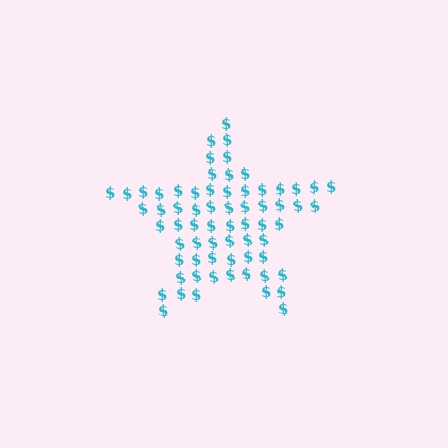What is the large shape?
The large shape is a star.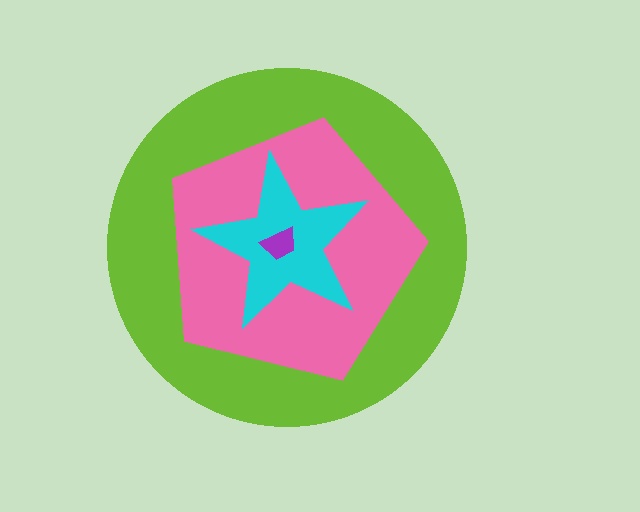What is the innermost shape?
The purple trapezoid.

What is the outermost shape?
The lime circle.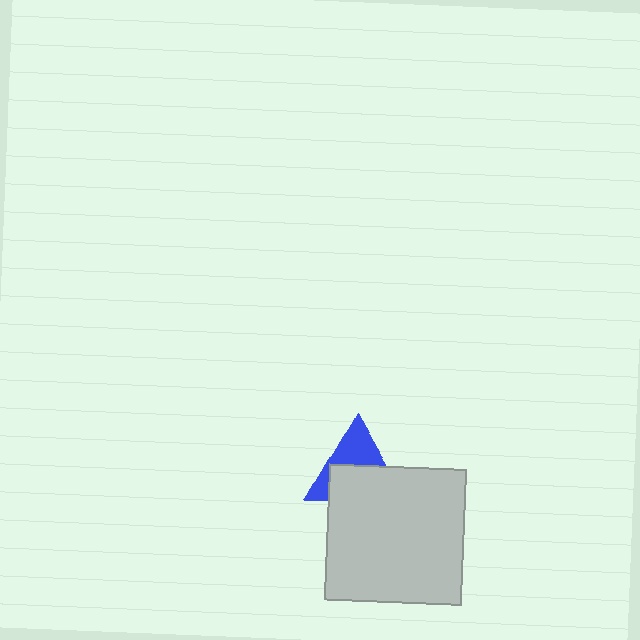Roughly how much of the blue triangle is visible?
About half of it is visible (roughly 46%).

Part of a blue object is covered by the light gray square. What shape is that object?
It is a triangle.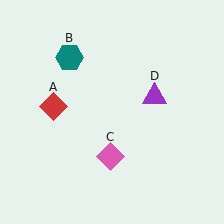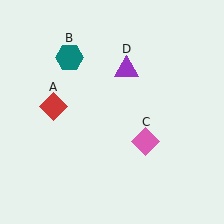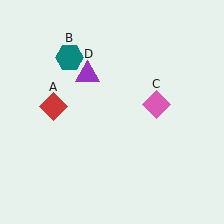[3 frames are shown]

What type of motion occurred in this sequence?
The pink diamond (object C), purple triangle (object D) rotated counterclockwise around the center of the scene.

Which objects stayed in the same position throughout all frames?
Red diamond (object A) and teal hexagon (object B) remained stationary.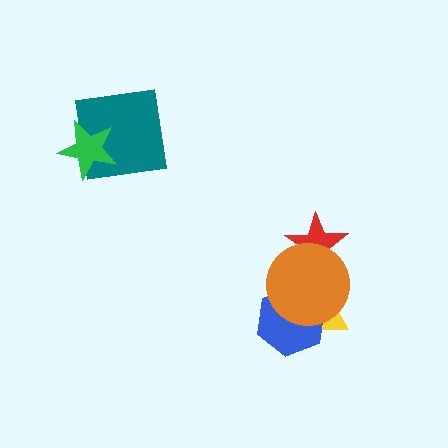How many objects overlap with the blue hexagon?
2 objects overlap with the blue hexagon.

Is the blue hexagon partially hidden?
Yes, it is partially covered by another shape.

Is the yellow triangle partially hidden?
Yes, it is partially covered by another shape.